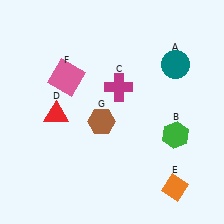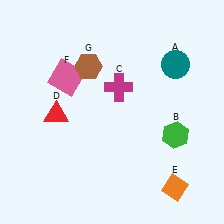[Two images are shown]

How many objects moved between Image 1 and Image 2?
1 object moved between the two images.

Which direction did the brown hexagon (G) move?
The brown hexagon (G) moved up.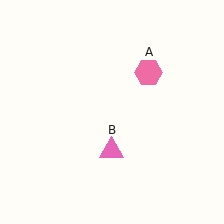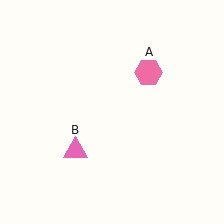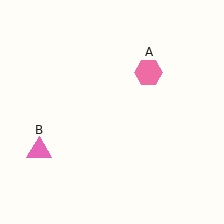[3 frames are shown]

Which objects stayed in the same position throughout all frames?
Pink hexagon (object A) remained stationary.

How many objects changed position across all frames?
1 object changed position: pink triangle (object B).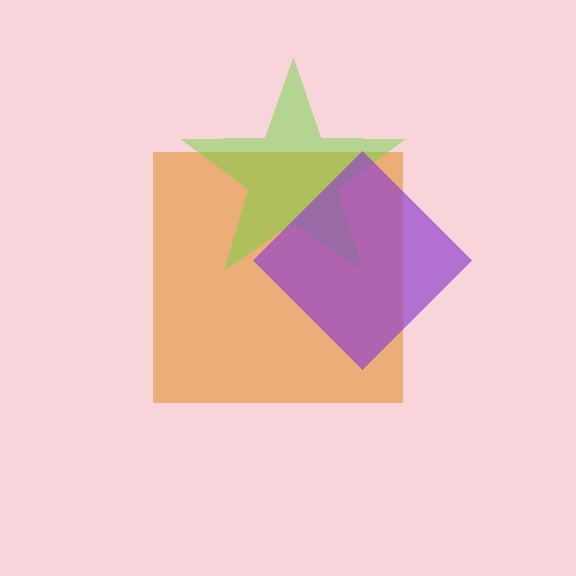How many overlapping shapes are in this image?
There are 3 overlapping shapes in the image.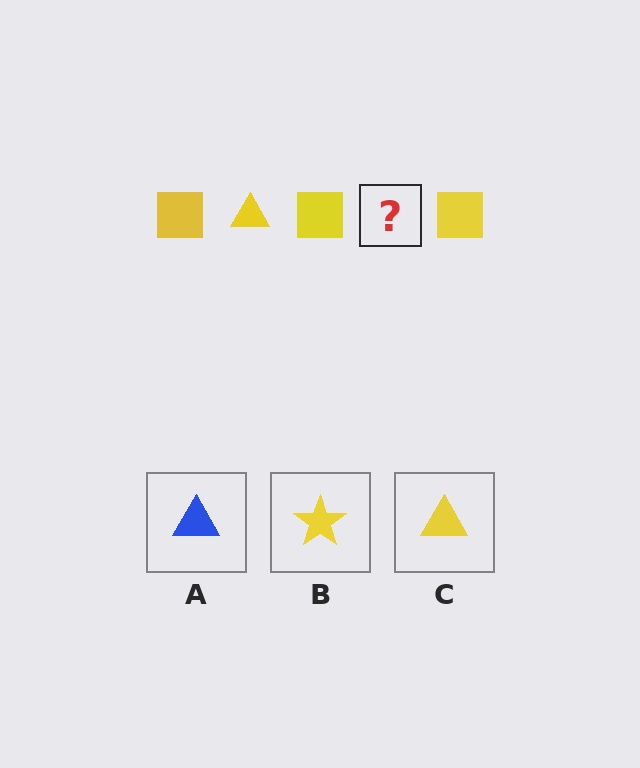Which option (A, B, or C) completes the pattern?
C.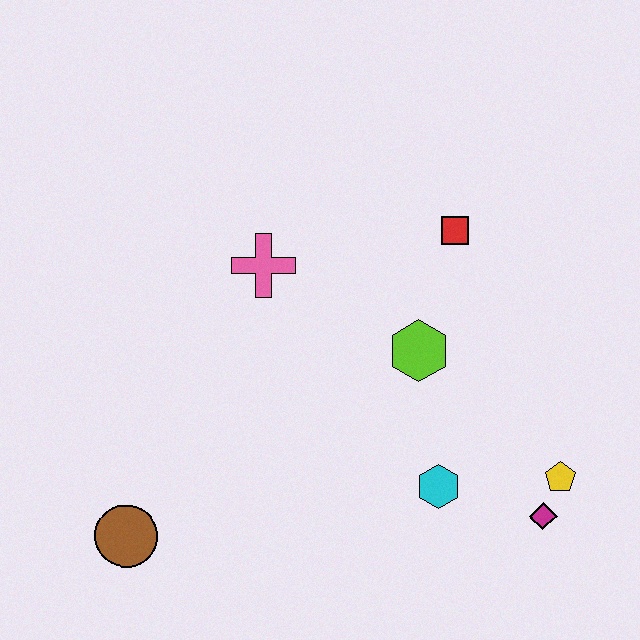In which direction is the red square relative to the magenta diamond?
The red square is above the magenta diamond.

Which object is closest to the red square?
The lime hexagon is closest to the red square.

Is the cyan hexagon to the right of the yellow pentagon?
No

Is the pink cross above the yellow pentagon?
Yes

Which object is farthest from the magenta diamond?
The brown circle is farthest from the magenta diamond.